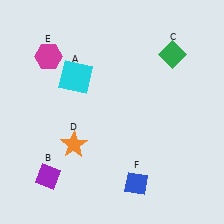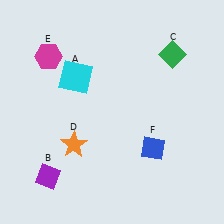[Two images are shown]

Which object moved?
The blue diamond (F) moved up.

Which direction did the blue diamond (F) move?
The blue diamond (F) moved up.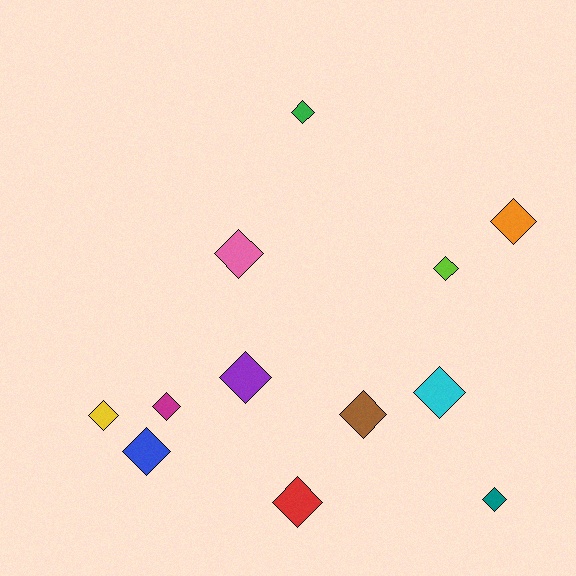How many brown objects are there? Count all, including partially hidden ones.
There is 1 brown object.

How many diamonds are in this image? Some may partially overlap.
There are 12 diamonds.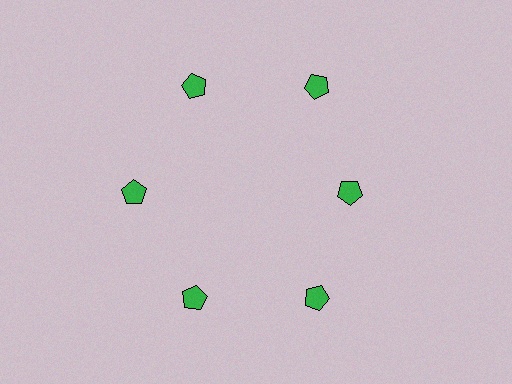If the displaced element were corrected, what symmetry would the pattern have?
It would have 6-fold rotational symmetry — the pattern would map onto itself every 60 degrees.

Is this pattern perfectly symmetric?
No. The 6 green pentagons are arranged in a ring, but one element near the 3 o'clock position is pulled inward toward the center, breaking the 6-fold rotational symmetry.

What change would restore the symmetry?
The symmetry would be restored by moving it outward, back onto the ring so that all 6 pentagons sit at equal angles and equal distance from the center.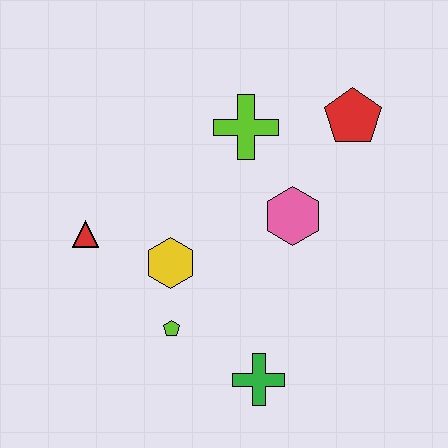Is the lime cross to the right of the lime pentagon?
Yes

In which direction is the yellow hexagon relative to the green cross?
The yellow hexagon is above the green cross.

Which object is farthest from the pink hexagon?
The red triangle is farthest from the pink hexagon.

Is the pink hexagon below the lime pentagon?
No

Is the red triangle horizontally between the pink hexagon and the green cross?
No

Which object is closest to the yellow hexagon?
The lime pentagon is closest to the yellow hexagon.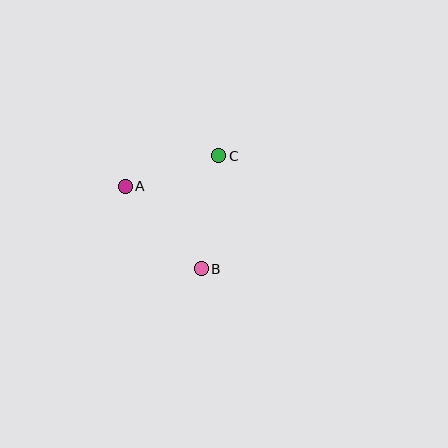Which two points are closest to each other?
Points A and C are closest to each other.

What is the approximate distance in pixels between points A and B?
The distance between A and B is approximately 112 pixels.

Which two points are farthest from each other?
Points B and C are farthest from each other.